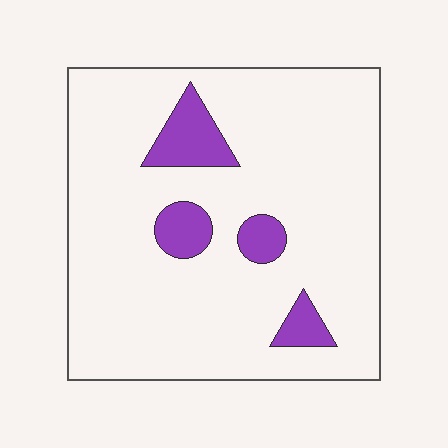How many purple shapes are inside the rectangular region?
4.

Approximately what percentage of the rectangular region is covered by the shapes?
Approximately 10%.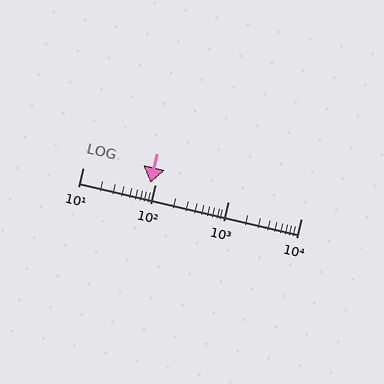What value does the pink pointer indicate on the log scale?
The pointer indicates approximately 86.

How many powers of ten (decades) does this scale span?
The scale spans 3 decades, from 10 to 10000.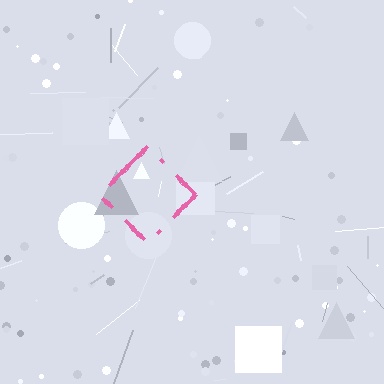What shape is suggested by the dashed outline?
The dashed outline suggests a diamond.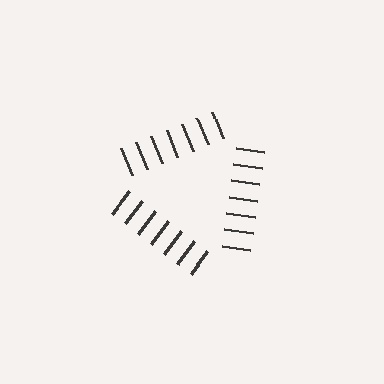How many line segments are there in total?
21 — 7 along each of the 3 edges.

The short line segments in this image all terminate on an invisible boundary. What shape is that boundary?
An illusory triangle — the line segments terminate on its edges but no continuous stroke is drawn.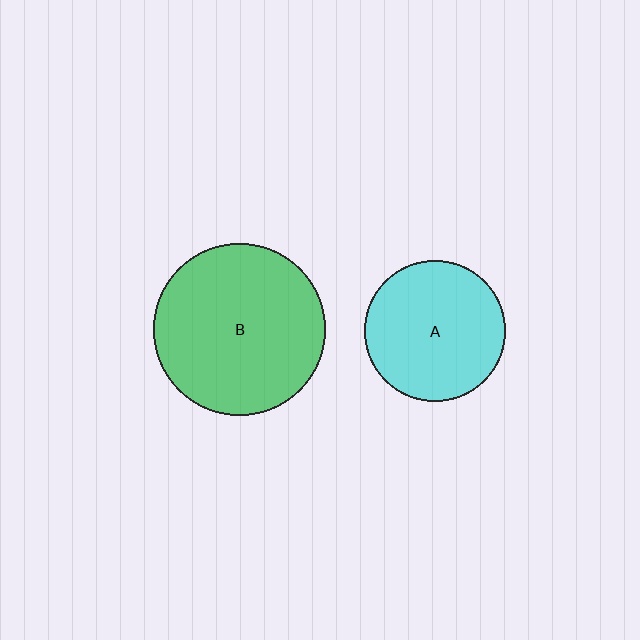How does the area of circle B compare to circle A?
Approximately 1.5 times.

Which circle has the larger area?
Circle B (green).